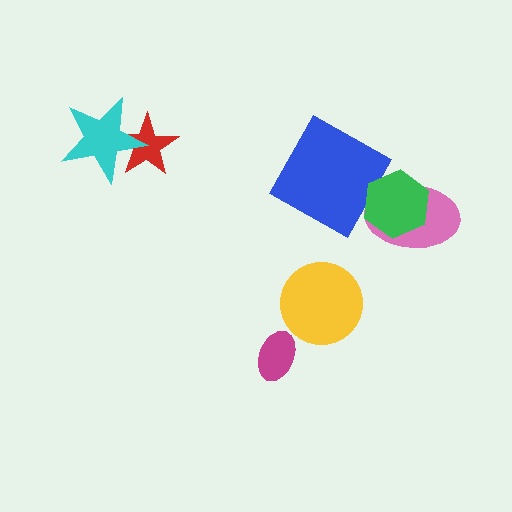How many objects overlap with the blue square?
1 object overlaps with the blue square.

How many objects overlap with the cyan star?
1 object overlaps with the cyan star.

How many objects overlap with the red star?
1 object overlaps with the red star.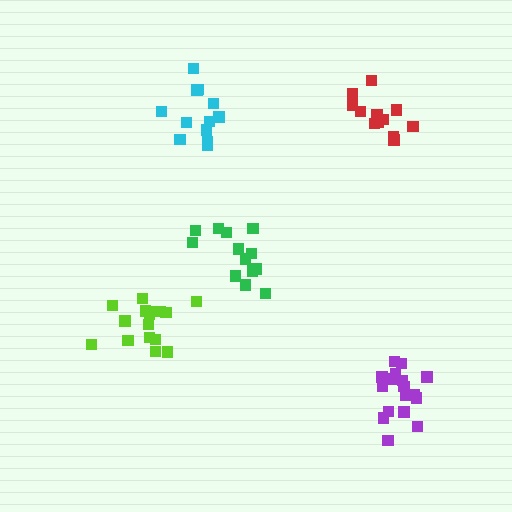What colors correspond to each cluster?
The clusters are colored: red, purple, lime, green, cyan.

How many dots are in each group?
Group 1: 12 dots, Group 2: 18 dots, Group 3: 16 dots, Group 4: 13 dots, Group 5: 12 dots (71 total).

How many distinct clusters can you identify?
There are 5 distinct clusters.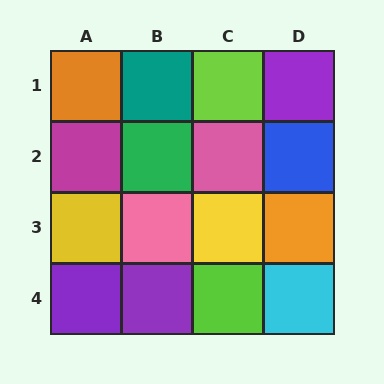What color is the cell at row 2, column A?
Magenta.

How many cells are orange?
2 cells are orange.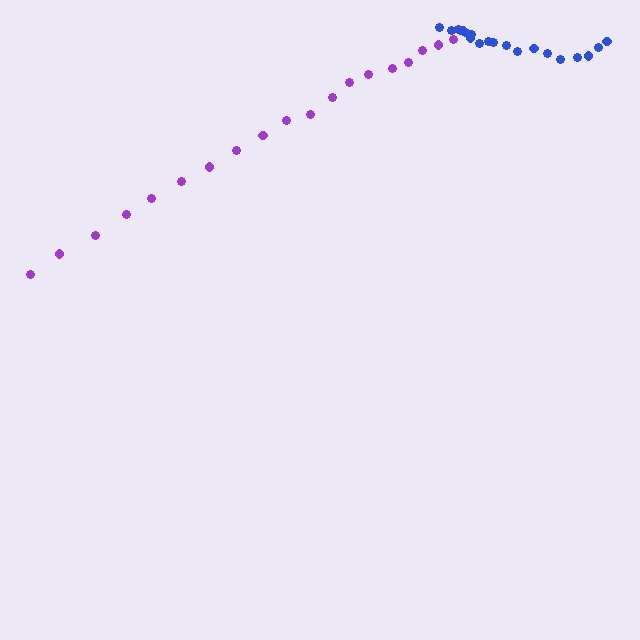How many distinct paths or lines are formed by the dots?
There are 2 distinct paths.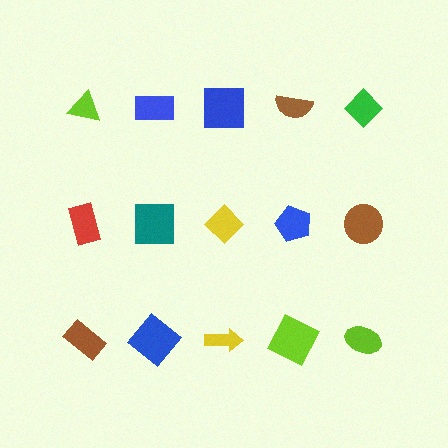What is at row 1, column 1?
A lime triangle.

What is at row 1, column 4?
A brown semicircle.